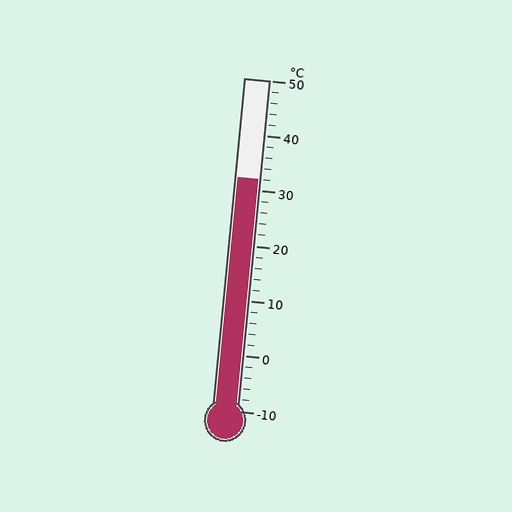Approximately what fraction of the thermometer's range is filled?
The thermometer is filled to approximately 70% of its range.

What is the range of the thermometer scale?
The thermometer scale ranges from -10°C to 50°C.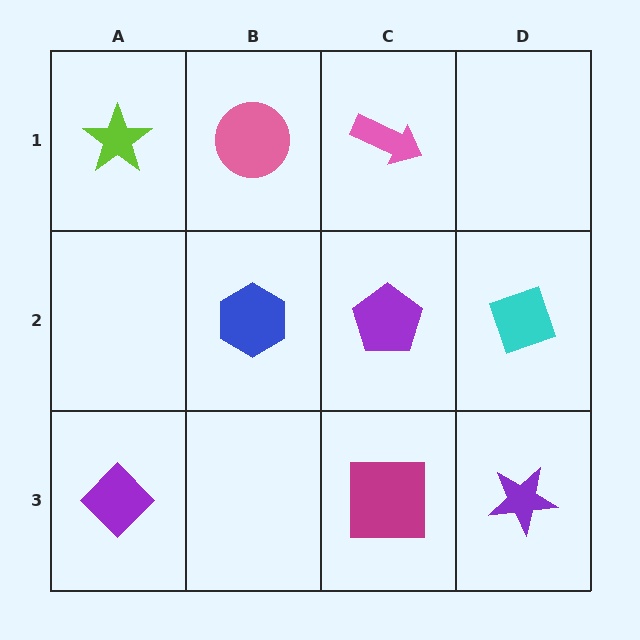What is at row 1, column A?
A lime star.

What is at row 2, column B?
A blue hexagon.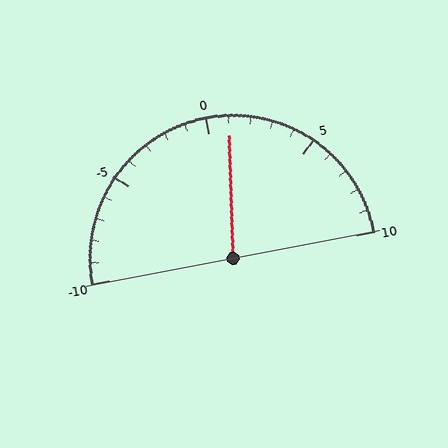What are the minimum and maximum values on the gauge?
The gauge ranges from -10 to 10.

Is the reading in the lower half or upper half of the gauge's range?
The reading is in the upper half of the range (-10 to 10).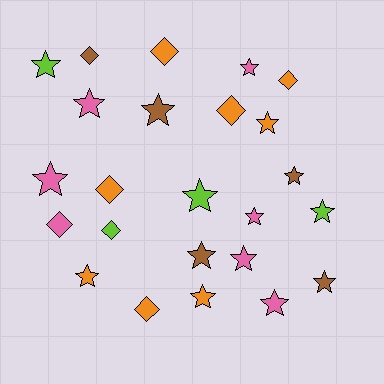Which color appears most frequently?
Orange, with 8 objects.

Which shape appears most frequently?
Star, with 16 objects.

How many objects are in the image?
There are 24 objects.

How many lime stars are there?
There are 3 lime stars.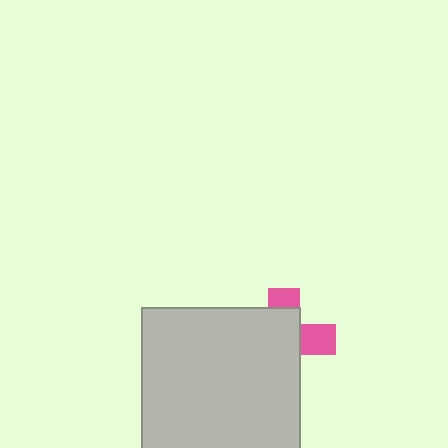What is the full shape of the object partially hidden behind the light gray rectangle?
The partially hidden object is a pink cross.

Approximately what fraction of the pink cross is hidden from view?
Roughly 69% of the pink cross is hidden behind the light gray rectangle.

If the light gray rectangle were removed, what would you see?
You would see the complete pink cross.